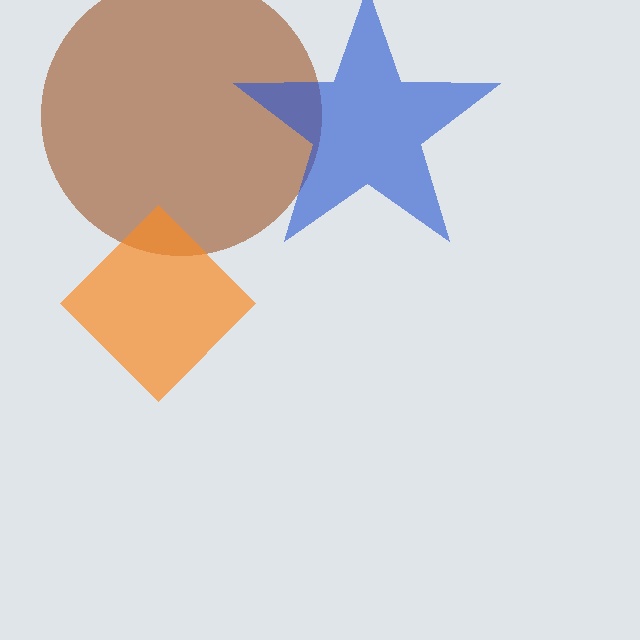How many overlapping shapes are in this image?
There are 3 overlapping shapes in the image.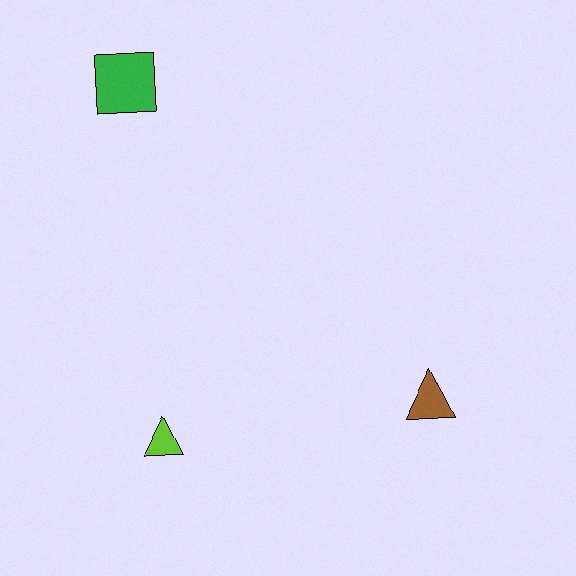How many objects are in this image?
There are 3 objects.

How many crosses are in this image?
There are no crosses.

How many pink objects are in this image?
There are no pink objects.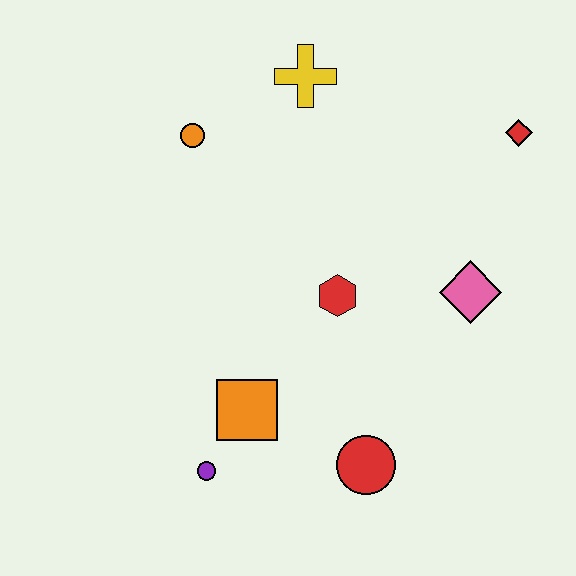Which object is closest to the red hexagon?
The pink diamond is closest to the red hexagon.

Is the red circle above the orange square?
No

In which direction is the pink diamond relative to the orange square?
The pink diamond is to the right of the orange square.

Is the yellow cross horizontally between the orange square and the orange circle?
No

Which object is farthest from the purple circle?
The red diamond is farthest from the purple circle.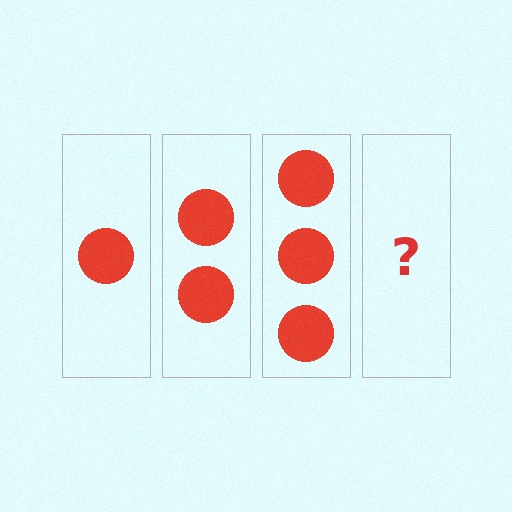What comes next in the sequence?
The next element should be 4 circles.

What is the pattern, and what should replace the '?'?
The pattern is that each step adds one more circle. The '?' should be 4 circles.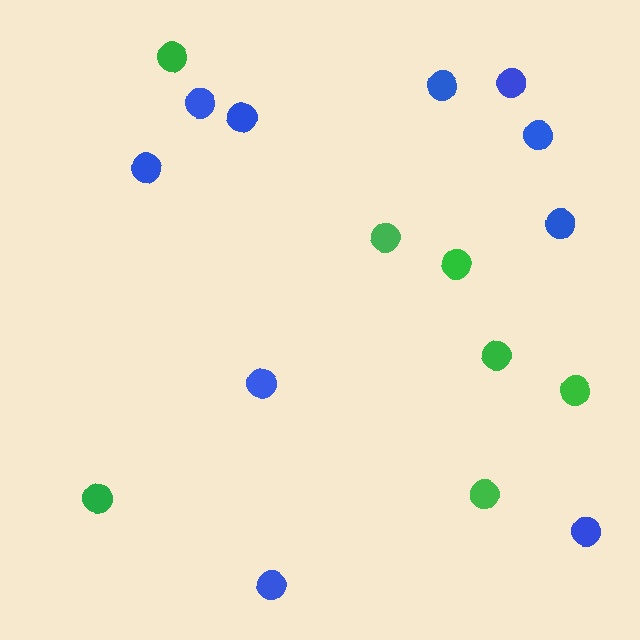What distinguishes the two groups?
There are 2 groups: one group of green circles (7) and one group of blue circles (10).